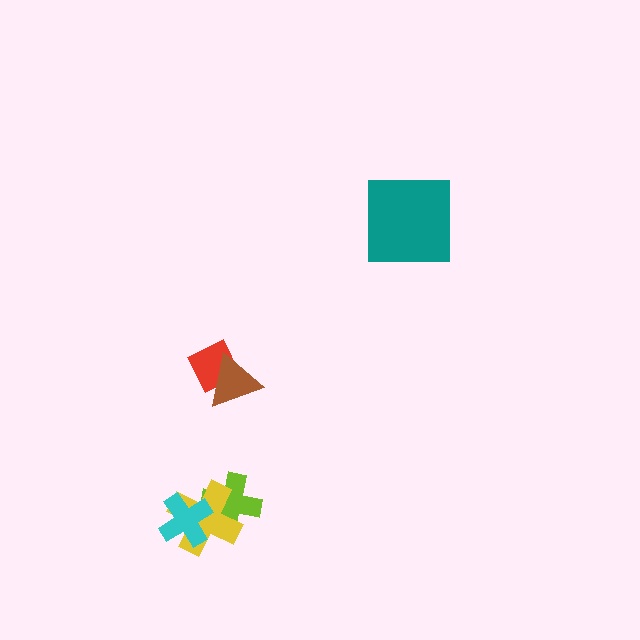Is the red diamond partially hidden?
Yes, it is partially covered by another shape.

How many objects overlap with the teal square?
0 objects overlap with the teal square.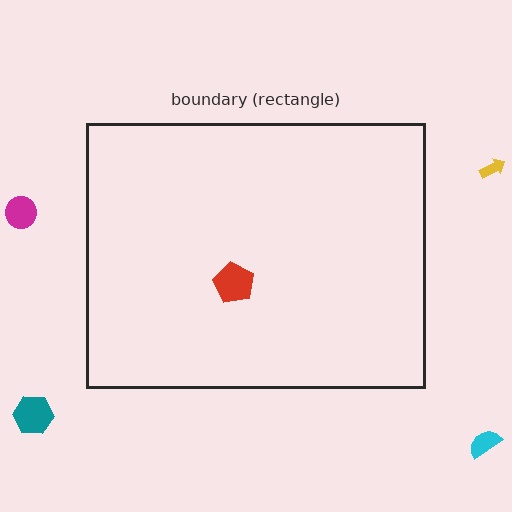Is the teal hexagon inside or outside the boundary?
Outside.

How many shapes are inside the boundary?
1 inside, 4 outside.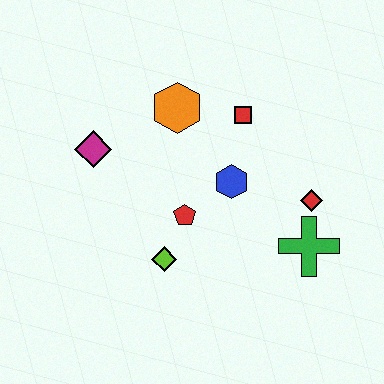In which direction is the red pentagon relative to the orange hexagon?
The red pentagon is below the orange hexagon.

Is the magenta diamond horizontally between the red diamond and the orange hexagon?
No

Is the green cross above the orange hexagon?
No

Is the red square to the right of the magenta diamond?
Yes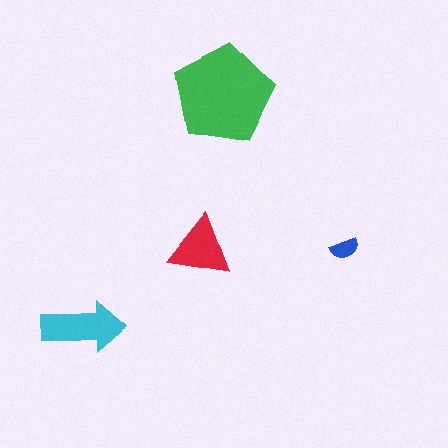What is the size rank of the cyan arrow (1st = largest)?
2nd.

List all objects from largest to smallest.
The green pentagon, the cyan arrow, the red triangle, the blue semicircle.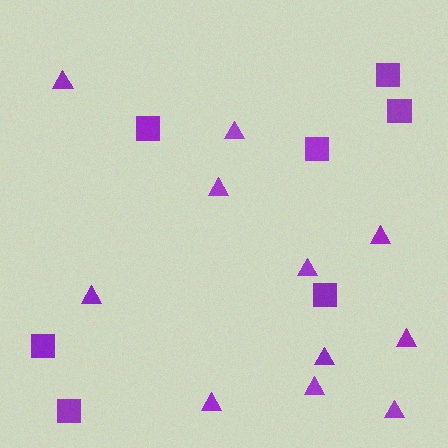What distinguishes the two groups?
There are 2 groups: one group of squares (7) and one group of triangles (11).